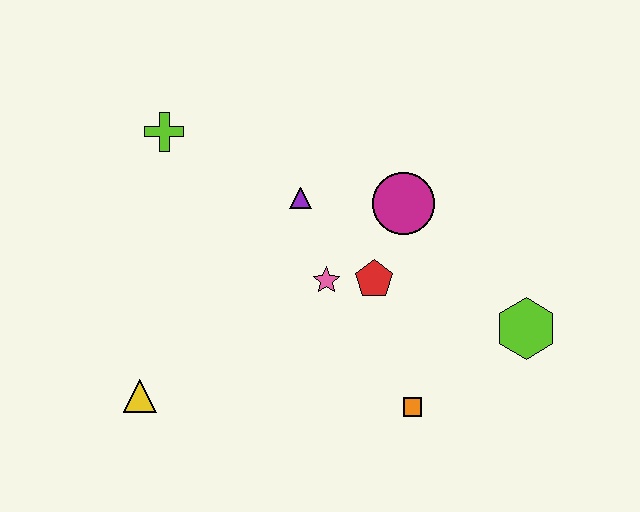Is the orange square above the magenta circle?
No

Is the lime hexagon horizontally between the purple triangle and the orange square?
No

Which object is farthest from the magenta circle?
The yellow triangle is farthest from the magenta circle.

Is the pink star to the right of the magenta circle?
No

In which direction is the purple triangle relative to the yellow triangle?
The purple triangle is above the yellow triangle.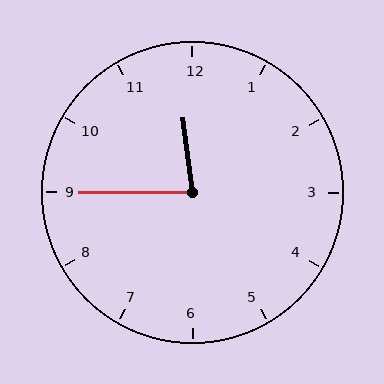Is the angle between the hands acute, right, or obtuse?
It is acute.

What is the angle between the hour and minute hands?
Approximately 82 degrees.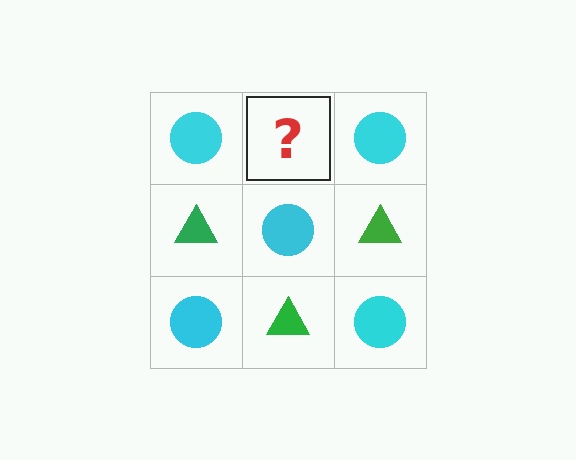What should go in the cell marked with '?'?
The missing cell should contain a green triangle.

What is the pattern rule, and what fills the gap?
The rule is that it alternates cyan circle and green triangle in a checkerboard pattern. The gap should be filled with a green triangle.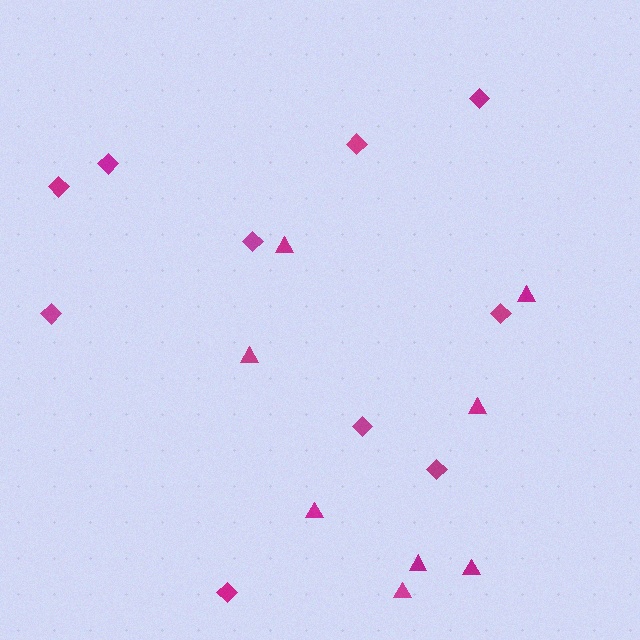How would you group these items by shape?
There are 2 groups: one group of triangles (8) and one group of diamonds (10).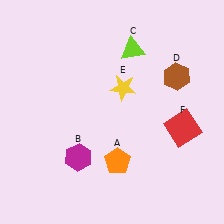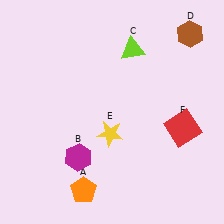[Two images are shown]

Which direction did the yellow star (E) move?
The yellow star (E) moved down.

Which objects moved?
The objects that moved are: the orange pentagon (A), the brown hexagon (D), the yellow star (E).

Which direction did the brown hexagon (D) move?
The brown hexagon (D) moved up.